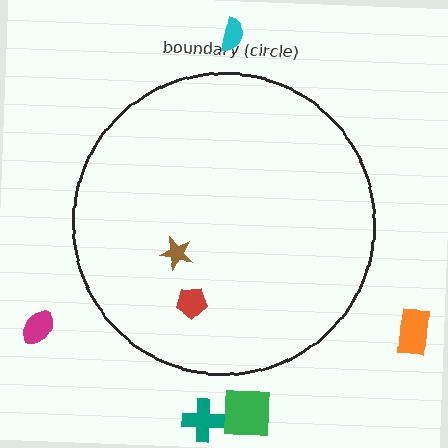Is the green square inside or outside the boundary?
Outside.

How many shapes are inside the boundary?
2 inside, 5 outside.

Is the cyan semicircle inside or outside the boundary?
Outside.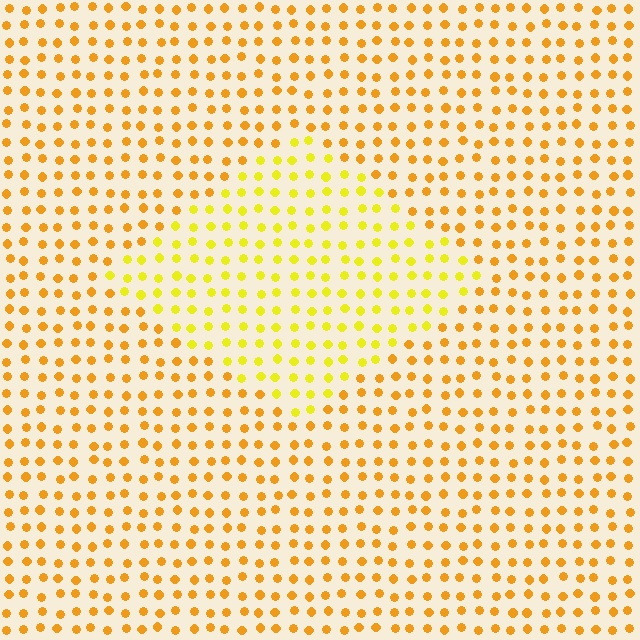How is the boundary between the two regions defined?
The boundary is defined purely by a slight shift in hue (about 26 degrees). Spacing, size, and orientation are identical on both sides.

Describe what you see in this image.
The image is filled with small orange elements in a uniform arrangement. A diamond-shaped region is visible where the elements are tinted to a slightly different hue, forming a subtle color boundary.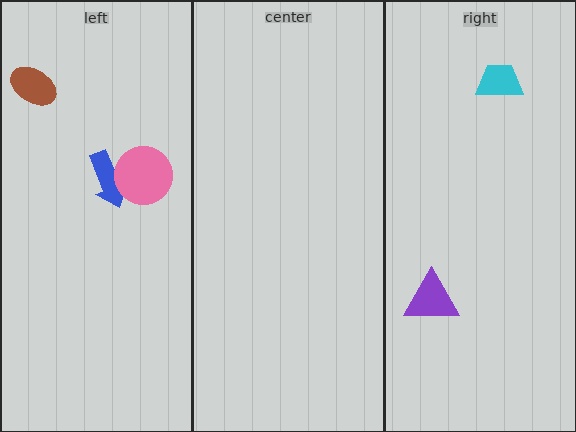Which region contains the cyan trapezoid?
The right region.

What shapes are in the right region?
The purple triangle, the cyan trapezoid.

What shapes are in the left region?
The blue arrow, the brown ellipse, the pink circle.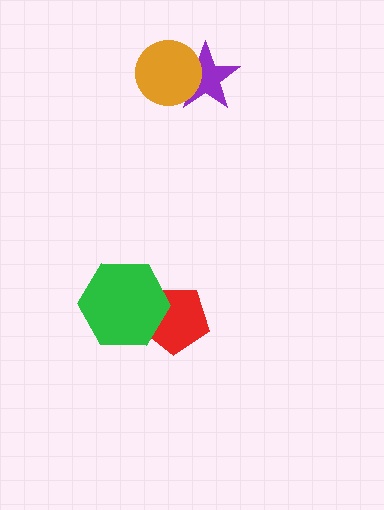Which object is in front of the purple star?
The orange circle is in front of the purple star.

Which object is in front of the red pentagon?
The green hexagon is in front of the red pentagon.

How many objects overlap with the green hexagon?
1 object overlaps with the green hexagon.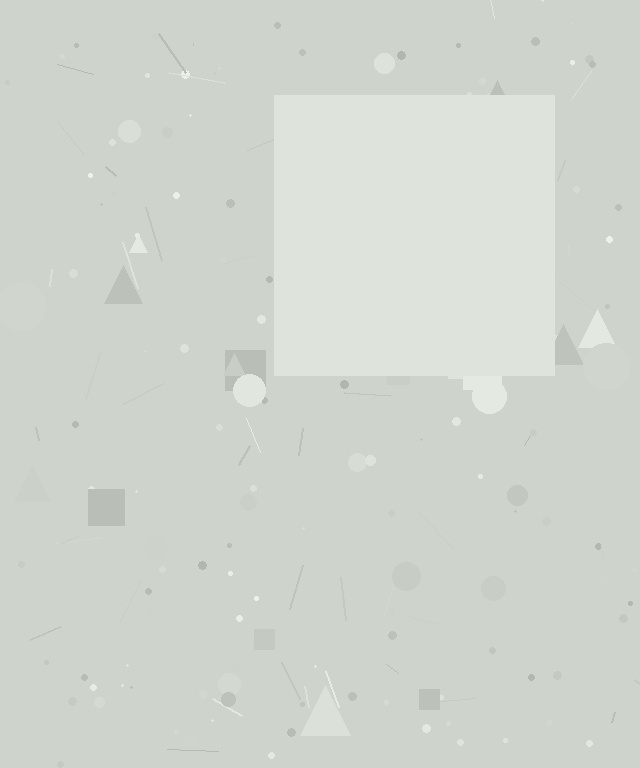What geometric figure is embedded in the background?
A square is embedded in the background.